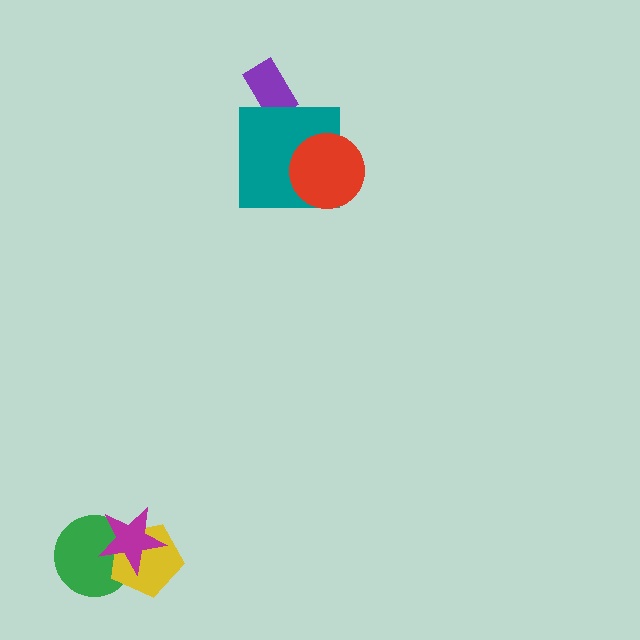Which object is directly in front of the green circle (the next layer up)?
The yellow pentagon is directly in front of the green circle.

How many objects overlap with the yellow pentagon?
2 objects overlap with the yellow pentagon.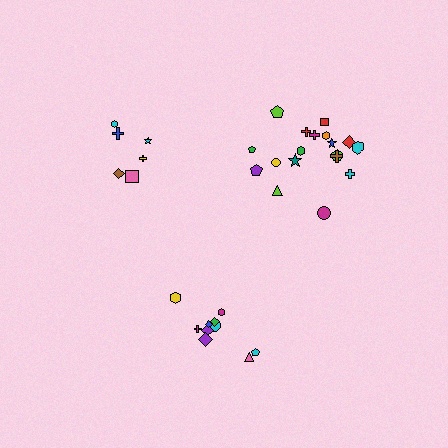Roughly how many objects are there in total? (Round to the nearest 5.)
Roughly 35 objects in total.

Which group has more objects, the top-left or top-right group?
The top-right group.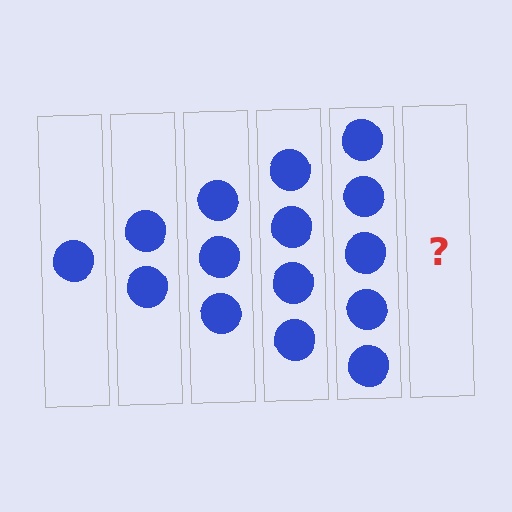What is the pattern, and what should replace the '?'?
The pattern is that each step adds one more circle. The '?' should be 6 circles.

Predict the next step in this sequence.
The next step is 6 circles.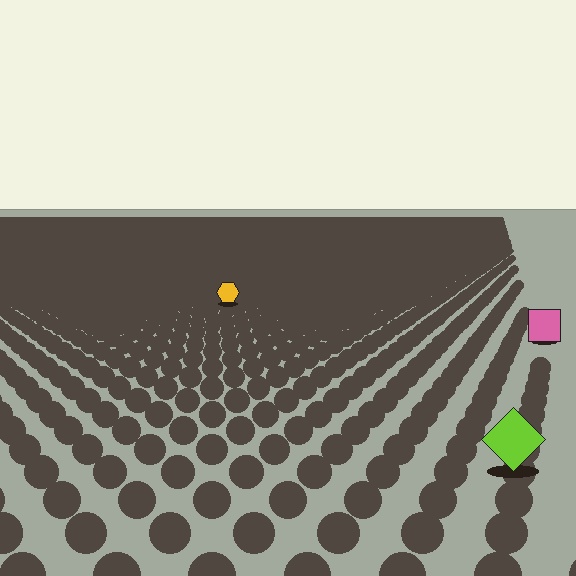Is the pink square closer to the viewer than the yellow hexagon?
Yes. The pink square is closer — you can tell from the texture gradient: the ground texture is coarser near it.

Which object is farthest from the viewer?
The yellow hexagon is farthest from the viewer. It appears smaller and the ground texture around it is denser.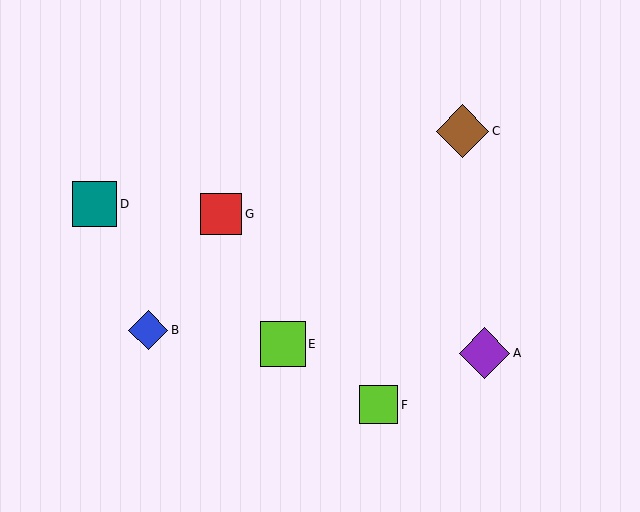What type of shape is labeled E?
Shape E is a lime square.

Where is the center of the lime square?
The center of the lime square is at (379, 405).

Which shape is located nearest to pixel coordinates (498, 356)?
The purple diamond (labeled A) at (485, 353) is nearest to that location.